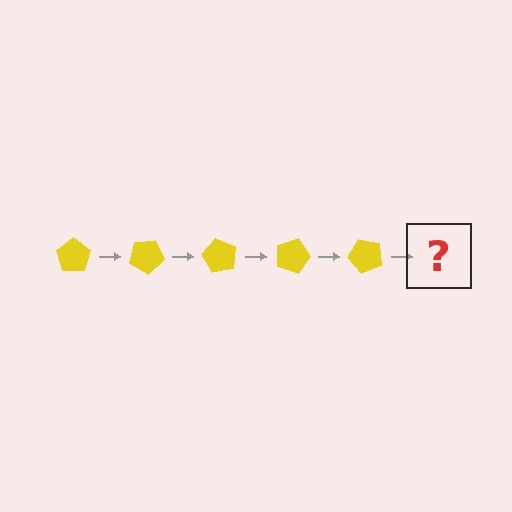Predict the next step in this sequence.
The next step is a yellow pentagon rotated 150 degrees.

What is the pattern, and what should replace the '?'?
The pattern is that the pentagon rotates 30 degrees each step. The '?' should be a yellow pentagon rotated 150 degrees.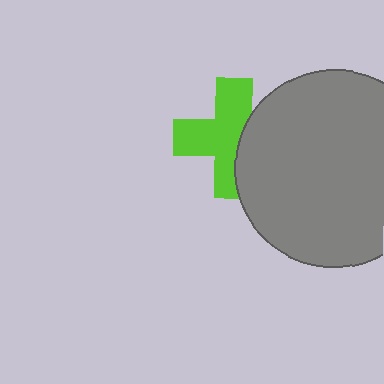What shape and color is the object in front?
The object in front is a gray circle.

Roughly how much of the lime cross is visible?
About half of it is visible (roughly 65%).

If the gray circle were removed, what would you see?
You would see the complete lime cross.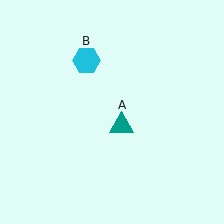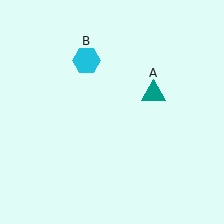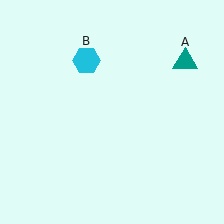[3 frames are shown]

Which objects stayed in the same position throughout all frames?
Cyan hexagon (object B) remained stationary.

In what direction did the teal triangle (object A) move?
The teal triangle (object A) moved up and to the right.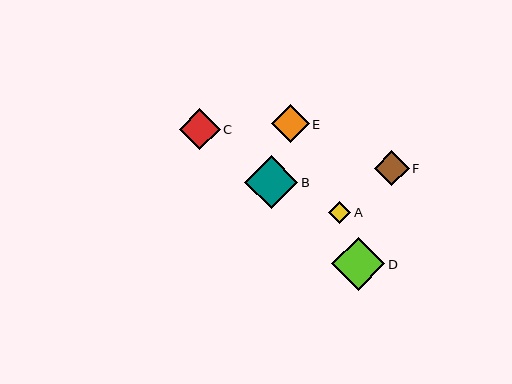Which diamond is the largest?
Diamond D is the largest with a size of approximately 53 pixels.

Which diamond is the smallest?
Diamond A is the smallest with a size of approximately 22 pixels.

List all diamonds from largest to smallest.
From largest to smallest: D, B, C, E, F, A.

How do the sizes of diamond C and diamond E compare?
Diamond C and diamond E are approximately the same size.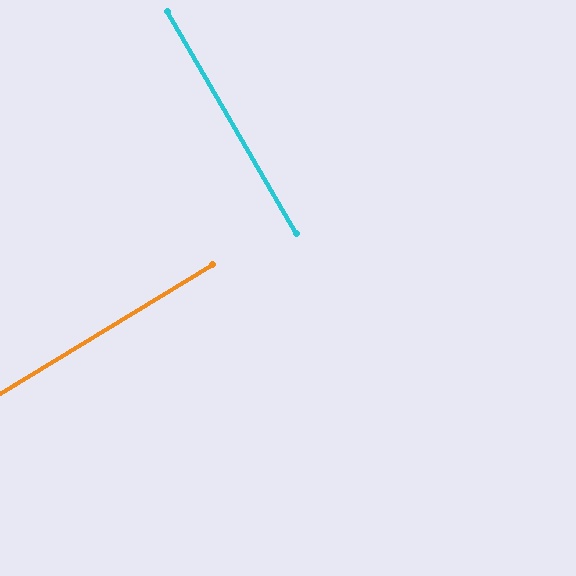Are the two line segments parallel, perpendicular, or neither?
Perpendicular — they meet at approximately 89°.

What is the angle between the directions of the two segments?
Approximately 89 degrees.